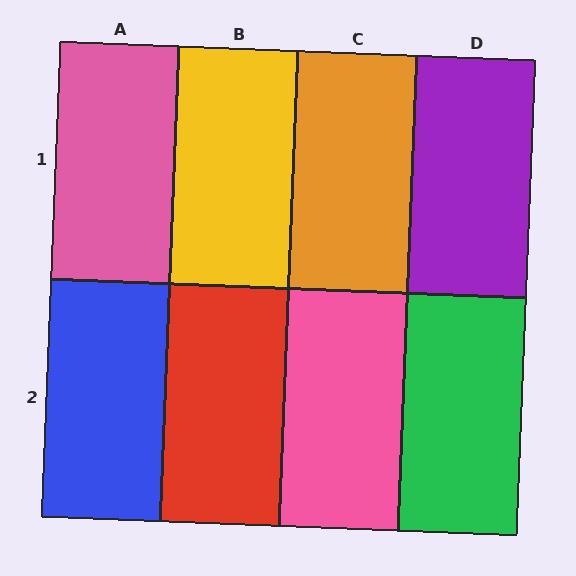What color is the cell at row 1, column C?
Orange.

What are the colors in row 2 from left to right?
Blue, red, pink, green.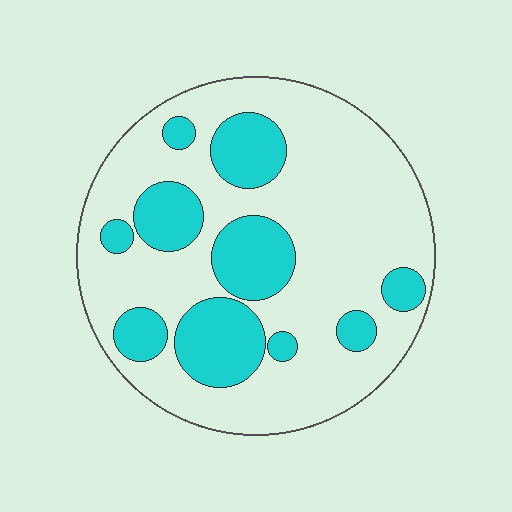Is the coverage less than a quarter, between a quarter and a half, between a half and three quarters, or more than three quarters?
Between a quarter and a half.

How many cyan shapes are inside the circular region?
10.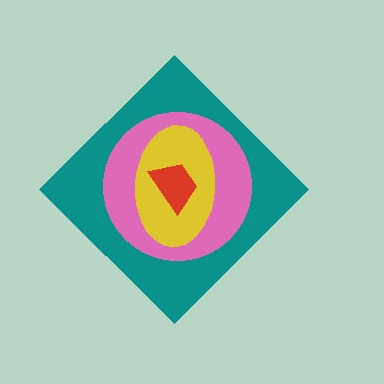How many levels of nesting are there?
4.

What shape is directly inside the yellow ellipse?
The red trapezoid.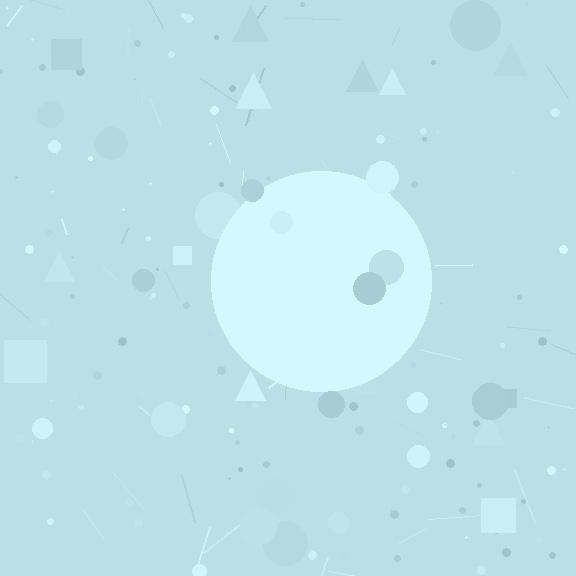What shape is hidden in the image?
A circle is hidden in the image.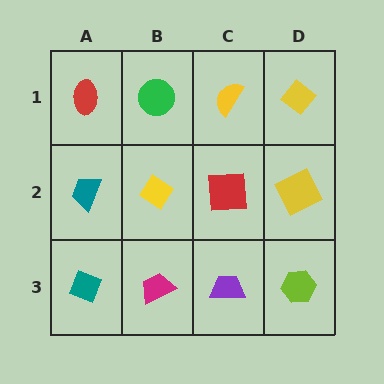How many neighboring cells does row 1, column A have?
2.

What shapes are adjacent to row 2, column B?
A green circle (row 1, column B), a magenta trapezoid (row 3, column B), a teal trapezoid (row 2, column A), a red square (row 2, column C).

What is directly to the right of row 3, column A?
A magenta trapezoid.